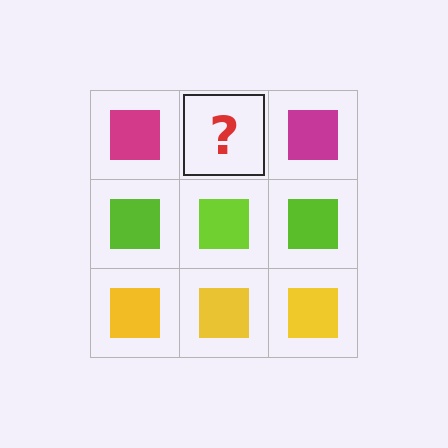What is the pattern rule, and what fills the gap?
The rule is that each row has a consistent color. The gap should be filled with a magenta square.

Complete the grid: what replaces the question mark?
The question mark should be replaced with a magenta square.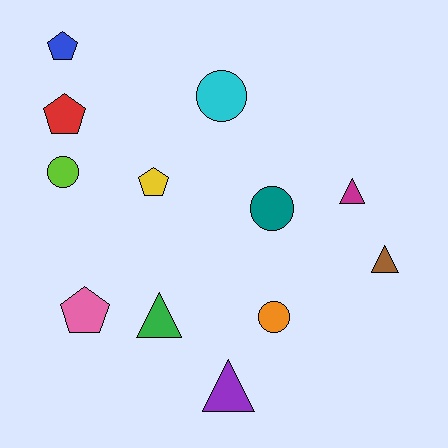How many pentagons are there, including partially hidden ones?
There are 4 pentagons.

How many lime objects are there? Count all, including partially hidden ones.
There is 1 lime object.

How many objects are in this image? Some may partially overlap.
There are 12 objects.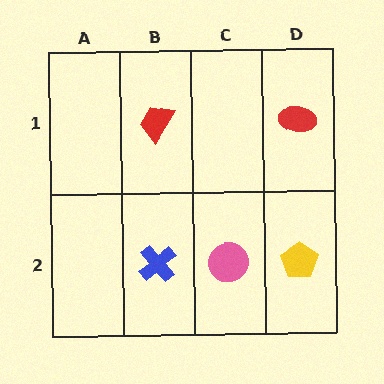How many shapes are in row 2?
3 shapes.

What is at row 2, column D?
A yellow pentagon.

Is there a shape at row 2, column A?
No, that cell is empty.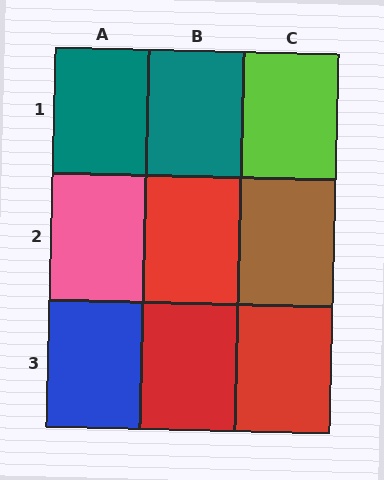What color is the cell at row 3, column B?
Red.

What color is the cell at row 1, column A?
Teal.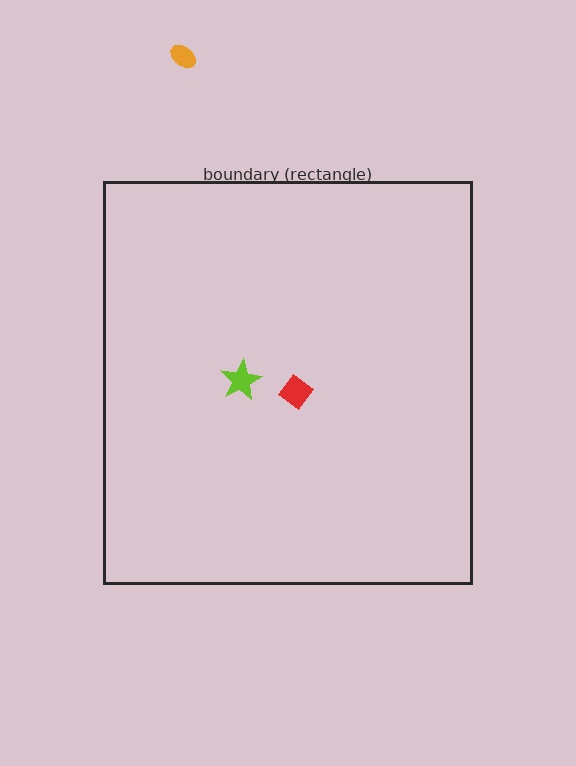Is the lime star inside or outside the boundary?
Inside.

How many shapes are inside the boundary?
2 inside, 1 outside.